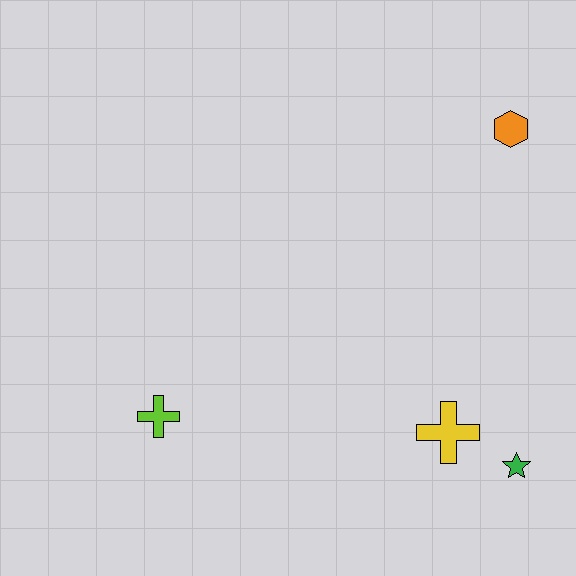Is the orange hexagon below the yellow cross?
No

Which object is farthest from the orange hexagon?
The lime cross is farthest from the orange hexagon.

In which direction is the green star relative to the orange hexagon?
The green star is below the orange hexagon.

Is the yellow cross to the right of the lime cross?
Yes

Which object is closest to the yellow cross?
The green star is closest to the yellow cross.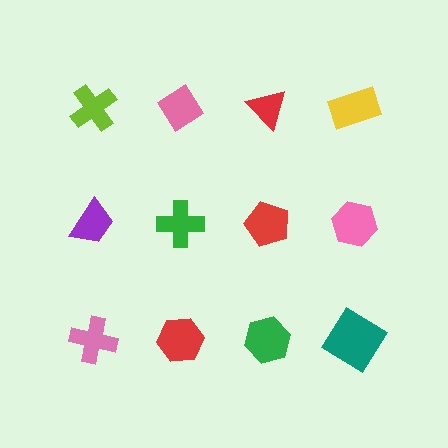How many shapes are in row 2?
4 shapes.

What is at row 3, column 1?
A pink cross.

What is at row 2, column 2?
A green cross.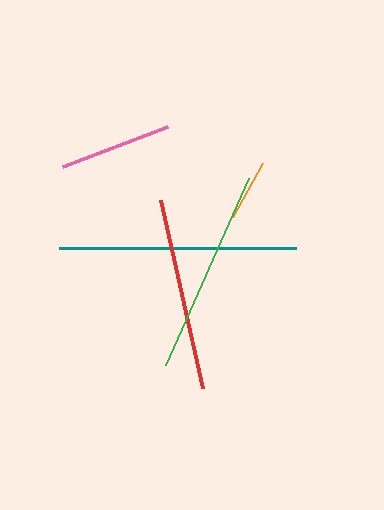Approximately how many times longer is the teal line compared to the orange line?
The teal line is approximately 3.8 times the length of the orange line.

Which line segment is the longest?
The teal line is the longest at approximately 237 pixels.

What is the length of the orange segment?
The orange segment is approximately 62 pixels long.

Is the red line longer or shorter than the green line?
The green line is longer than the red line.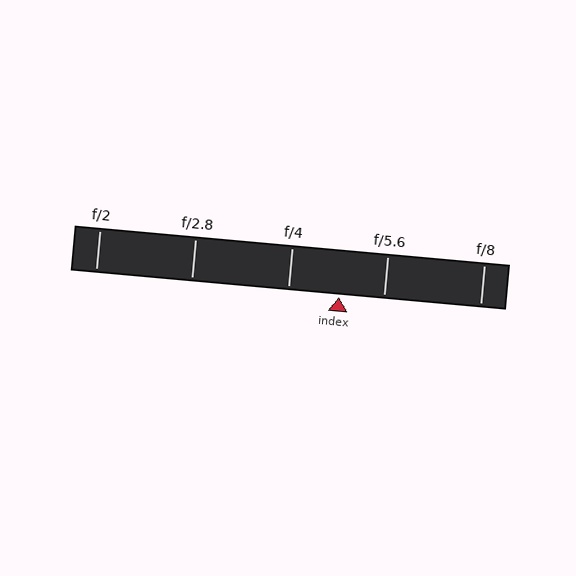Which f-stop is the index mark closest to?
The index mark is closest to f/5.6.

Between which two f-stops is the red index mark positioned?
The index mark is between f/4 and f/5.6.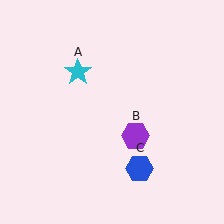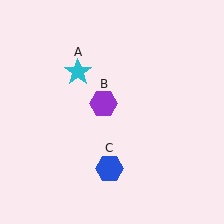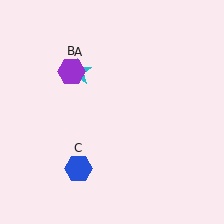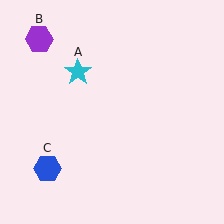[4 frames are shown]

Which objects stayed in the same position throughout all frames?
Cyan star (object A) remained stationary.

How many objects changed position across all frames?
2 objects changed position: purple hexagon (object B), blue hexagon (object C).